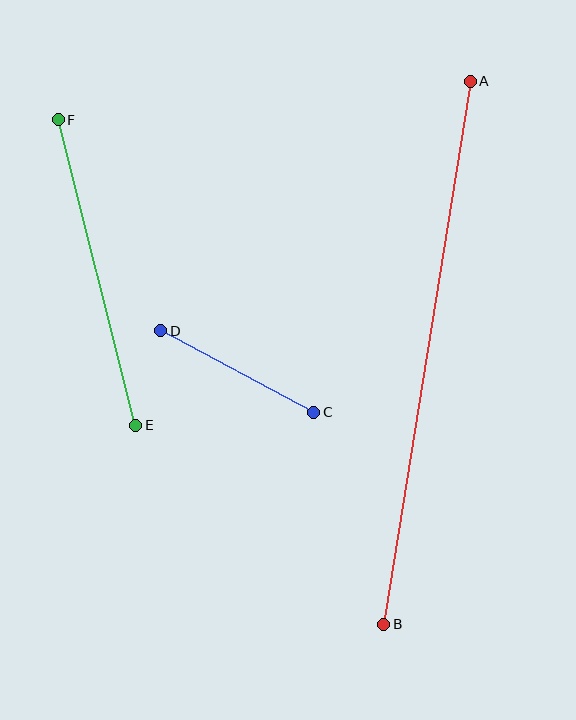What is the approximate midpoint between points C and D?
The midpoint is at approximately (237, 372) pixels.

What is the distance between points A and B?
The distance is approximately 550 pixels.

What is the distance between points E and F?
The distance is approximately 315 pixels.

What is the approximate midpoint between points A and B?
The midpoint is at approximately (427, 353) pixels.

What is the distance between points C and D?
The distance is approximately 173 pixels.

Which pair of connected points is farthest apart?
Points A and B are farthest apart.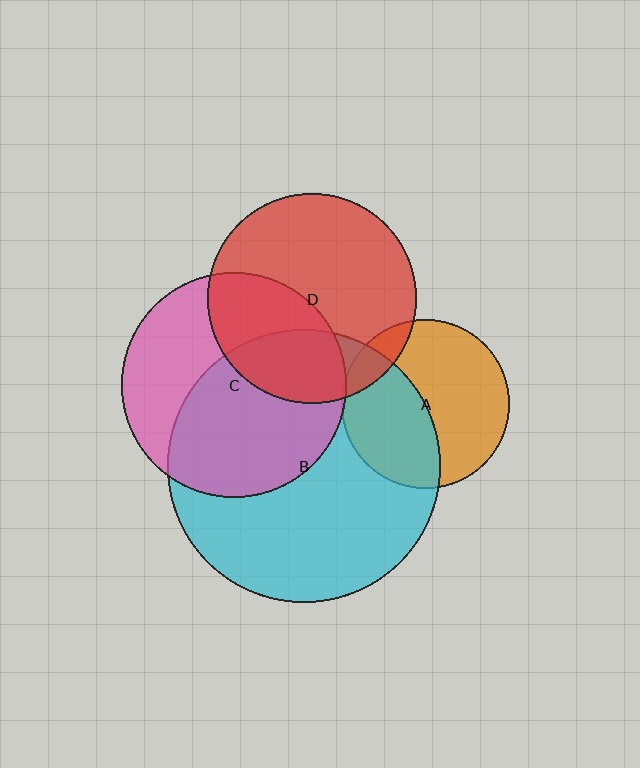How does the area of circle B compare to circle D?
Approximately 1.7 times.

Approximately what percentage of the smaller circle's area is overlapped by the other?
Approximately 10%.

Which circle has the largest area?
Circle B (cyan).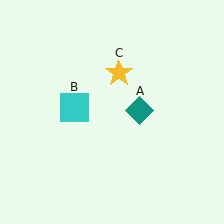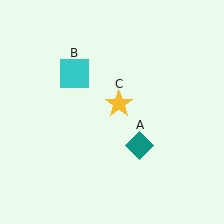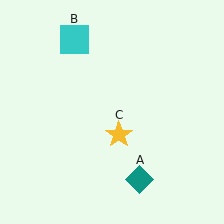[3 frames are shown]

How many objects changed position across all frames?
3 objects changed position: teal diamond (object A), cyan square (object B), yellow star (object C).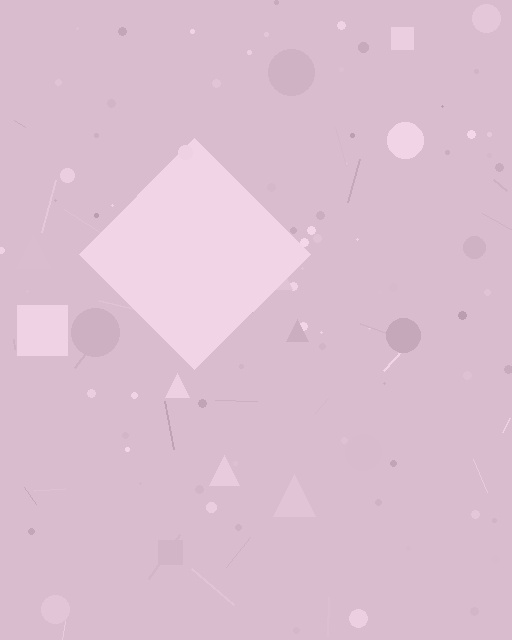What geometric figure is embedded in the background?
A diamond is embedded in the background.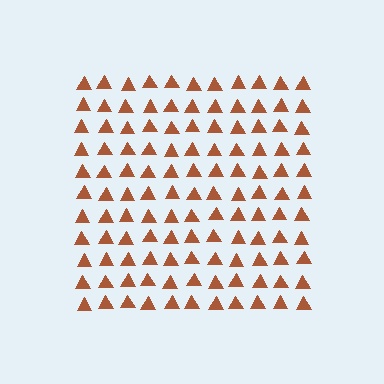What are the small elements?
The small elements are triangles.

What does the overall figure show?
The overall figure shows a square.